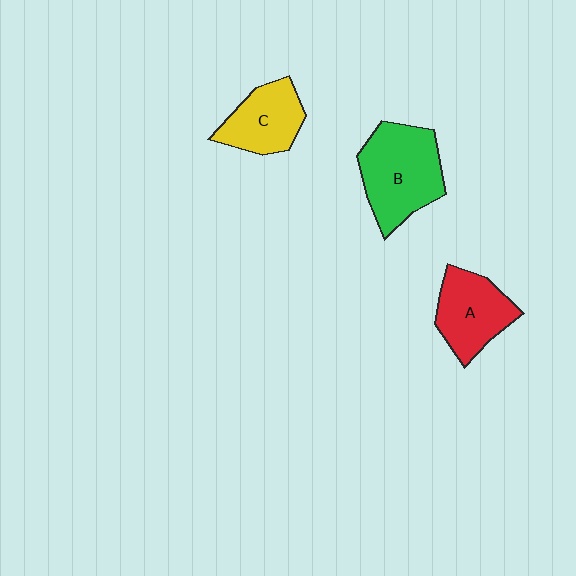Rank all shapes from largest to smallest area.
From largest to smallest: B (green), A (red), C (yellow).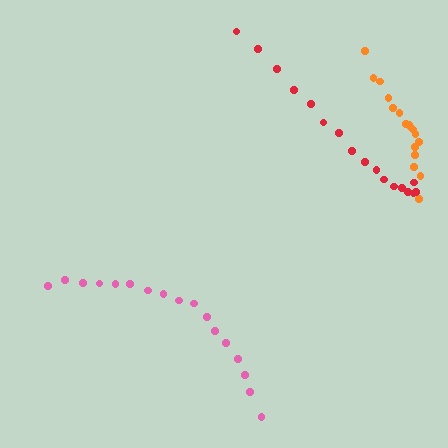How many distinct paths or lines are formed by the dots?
There are 3 distinct paths.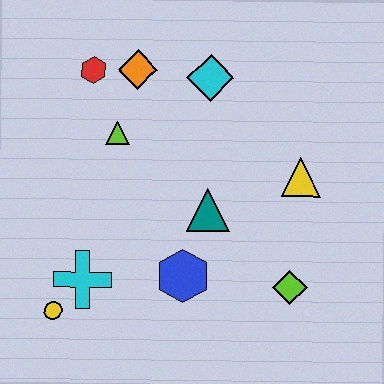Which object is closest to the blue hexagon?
The teal triangle is closest to the blue hexagon.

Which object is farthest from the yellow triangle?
The yellow circle is farthest from the yellow triangle.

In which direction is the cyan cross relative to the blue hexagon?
The cyan cross is to the left of the blue hexagon.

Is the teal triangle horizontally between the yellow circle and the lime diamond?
Yes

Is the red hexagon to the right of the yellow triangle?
No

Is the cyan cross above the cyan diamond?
No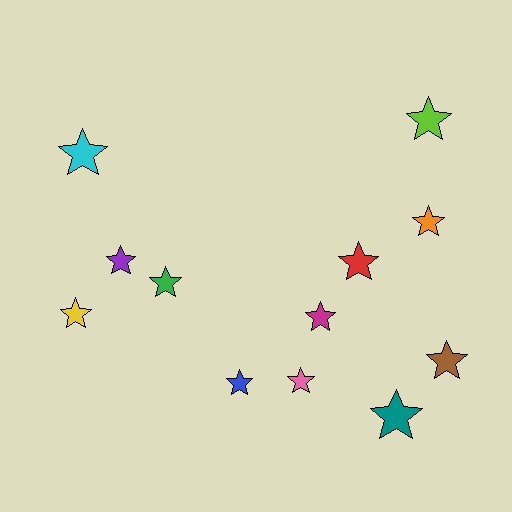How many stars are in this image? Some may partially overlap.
There are 12 stars.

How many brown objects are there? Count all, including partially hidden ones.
There is 1 brown object.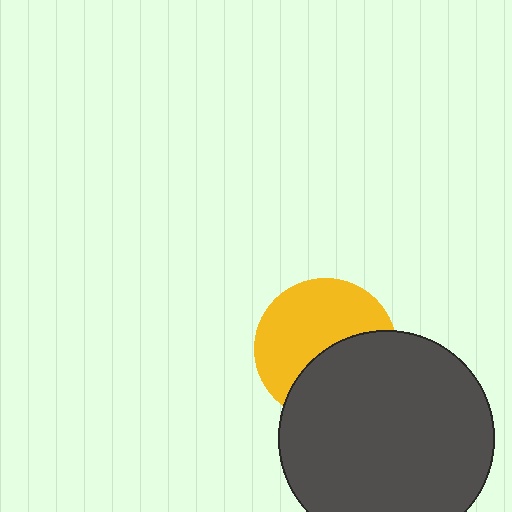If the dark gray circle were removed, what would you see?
You would see the complete yellow circle.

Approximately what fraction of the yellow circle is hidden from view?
Roughly 43% of the yellow circle is hidden behind the dark gray circle.